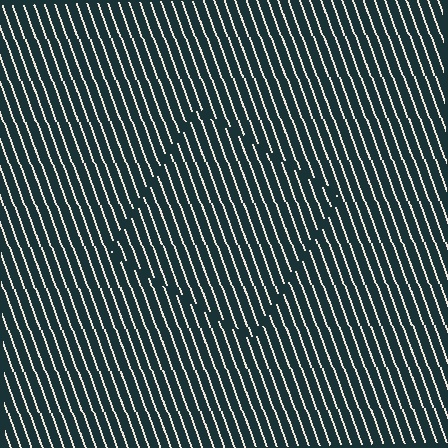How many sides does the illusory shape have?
4 sides — the line-ends trace a square.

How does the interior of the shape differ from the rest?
The interior of the shape contains the same grating, shifted by half a period — the contour is defined by the phase discontinuity where line-ends from the inner and outer gratings abut.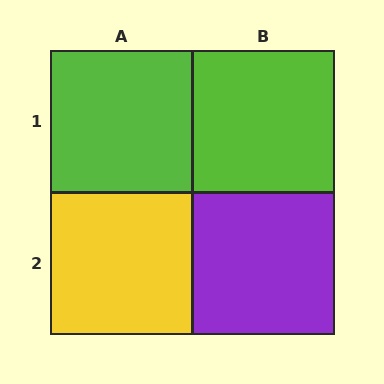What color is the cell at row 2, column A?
Yellow.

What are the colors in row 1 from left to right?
Lime, lime.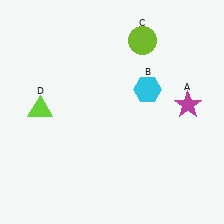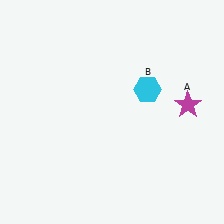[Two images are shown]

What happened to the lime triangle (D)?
The lime triangle (D) was removed in Image 2. It was in the top-left area of Image 1.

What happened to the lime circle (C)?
The lime circle (C) was removed in Image 2. It was in the top-right area of Image 1.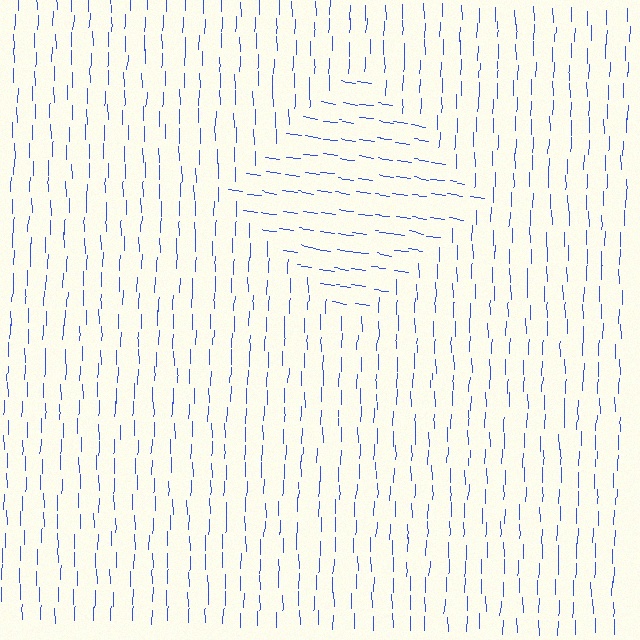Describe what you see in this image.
The image is filled with small blue line segments. A diamond region in the image has lines oriented differently from the surrounding lines, creating a visible texture boundary.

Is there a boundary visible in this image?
Yes, there is a texture boundary formed by a change in line orientation.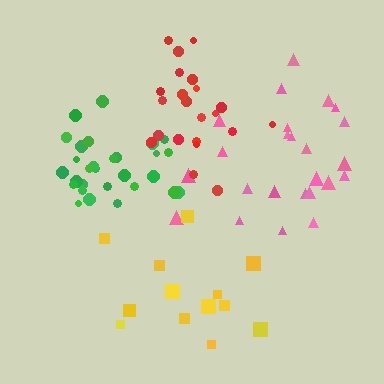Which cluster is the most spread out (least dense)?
Yellow.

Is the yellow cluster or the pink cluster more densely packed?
Pink.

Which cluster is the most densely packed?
Green.